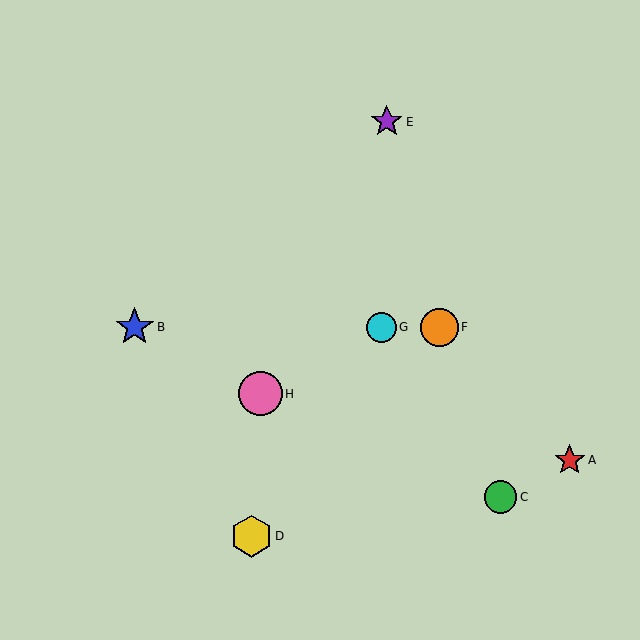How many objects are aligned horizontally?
3 objects (B, F, G) are aligned horizontally.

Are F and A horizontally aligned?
No, F is at y≈327 and A is at y≈460.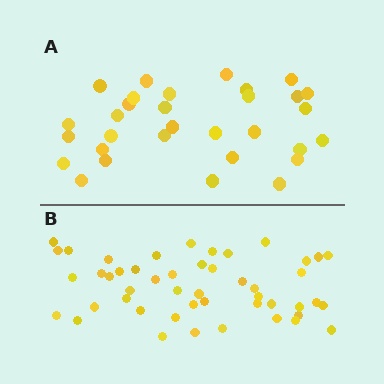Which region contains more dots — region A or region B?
Region B (the bottom region) has more dots.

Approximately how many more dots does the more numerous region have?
Region B has approximately 15 more dots than region A.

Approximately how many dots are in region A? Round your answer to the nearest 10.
About 30 dots. (The exact count is 31, which rounds to 30.)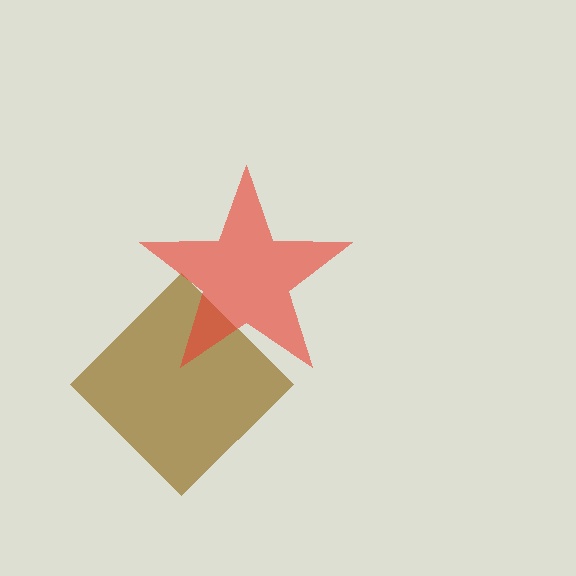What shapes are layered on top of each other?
The layered shapes are: a brown diamond, a red star.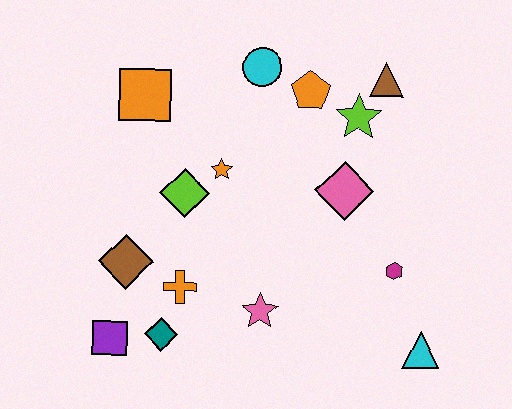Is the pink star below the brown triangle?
Yes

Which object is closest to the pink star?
The orange cross is closest to the pink star.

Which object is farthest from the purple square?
The brown triangle is farthest from the purple square.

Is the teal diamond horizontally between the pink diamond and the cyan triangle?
No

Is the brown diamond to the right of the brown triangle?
No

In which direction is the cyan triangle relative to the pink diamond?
The cyan triangle is below the pink diamond.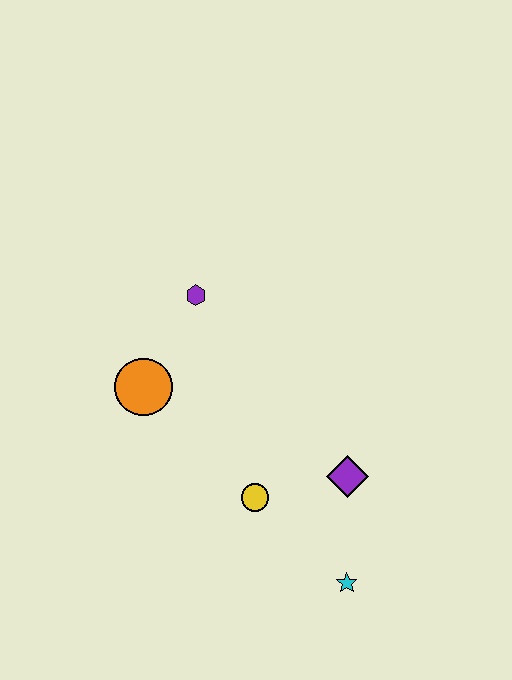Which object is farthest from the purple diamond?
The purple hexagon is farthest from the purple diamond.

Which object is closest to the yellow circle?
The purple diamond is closest to the yellow circle.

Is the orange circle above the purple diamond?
Yes